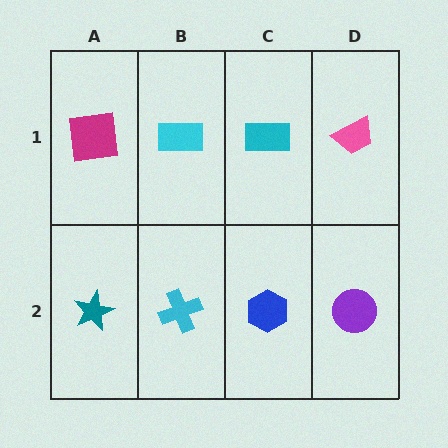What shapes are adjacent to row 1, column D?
A purple circle (row 2, column D), a cyan rectangle (row 1, column C).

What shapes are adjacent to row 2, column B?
A cyan rectangle (row 1, column B), a teal star (row 2, column A), a blue hexagon (row 2, column C).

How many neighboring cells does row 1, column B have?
3.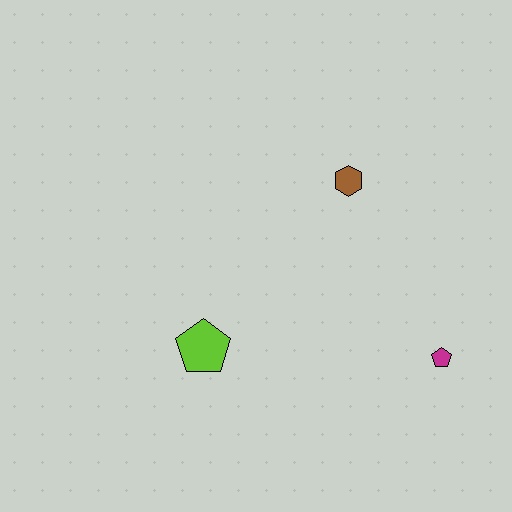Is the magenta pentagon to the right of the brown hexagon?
Yes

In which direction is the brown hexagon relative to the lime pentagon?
The brown hexagon is above the lime pentagon.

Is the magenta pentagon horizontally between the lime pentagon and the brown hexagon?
No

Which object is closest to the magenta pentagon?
The brown hexagon is closest to the magenta pentagon.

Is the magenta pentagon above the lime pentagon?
No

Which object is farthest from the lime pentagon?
The magenta pentagon is farthest from the lime pentagon.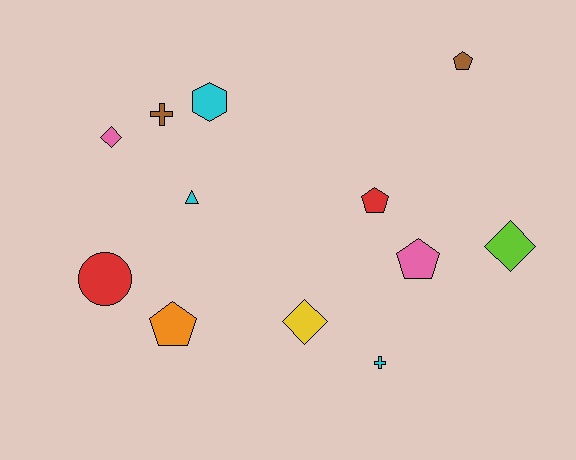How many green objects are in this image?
There are no green objects.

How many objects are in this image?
There are 12 objects.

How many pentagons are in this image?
There are 4 pentagons.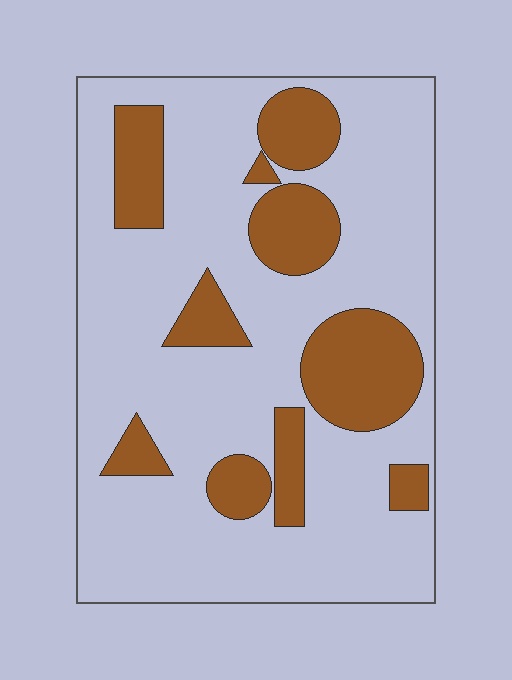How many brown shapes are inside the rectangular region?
10.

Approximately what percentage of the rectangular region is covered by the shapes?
Approximately 25%.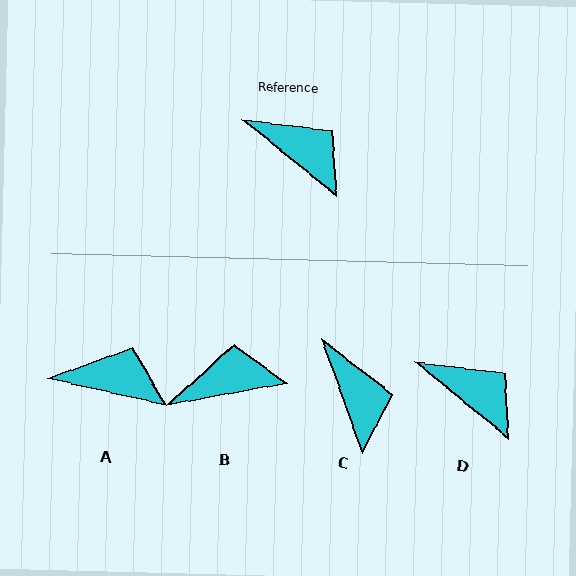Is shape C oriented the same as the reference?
No, it is off by about 31 degrees.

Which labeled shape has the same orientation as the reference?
D.